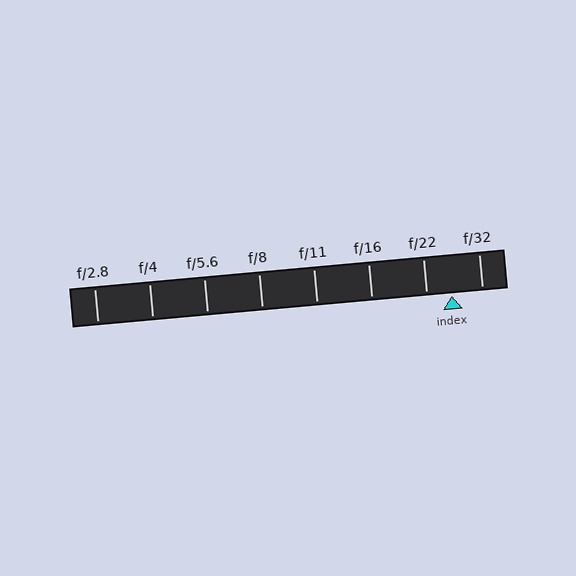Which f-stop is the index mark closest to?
The index mark is closest to f/22.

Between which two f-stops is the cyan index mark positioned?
The index mark is between f/22 and f/32.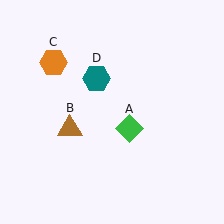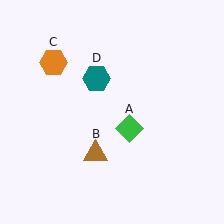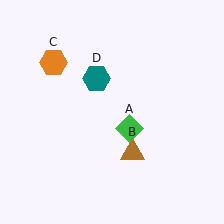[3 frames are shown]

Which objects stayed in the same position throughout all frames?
Green diamond (object A) and orange hexagon (object C) and teal hexagon (object D) remained stationary.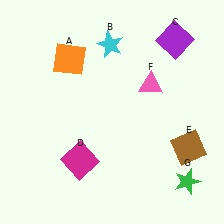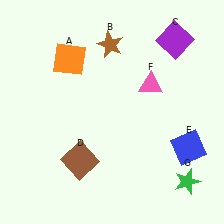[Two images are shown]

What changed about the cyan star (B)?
In Image 1, B is cyan. In Image 2, it changed to brown.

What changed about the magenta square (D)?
In Image 1, D is magenta. In Image 2, it changed to brown.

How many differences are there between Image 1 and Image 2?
There are 3 differences between the two images.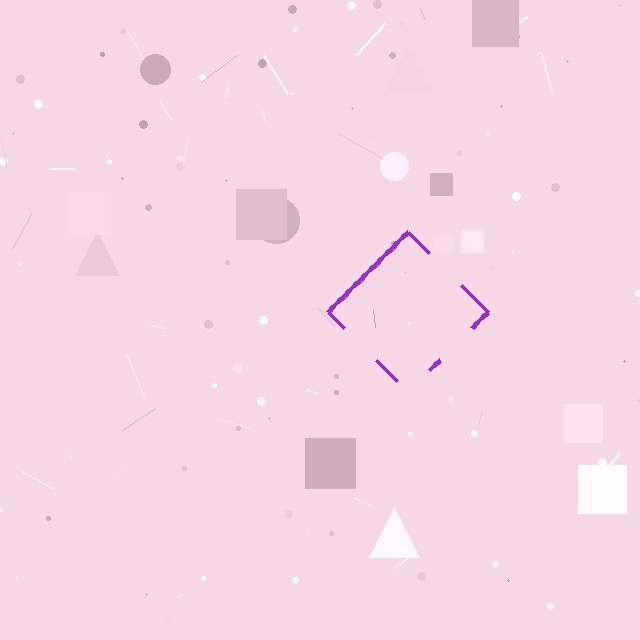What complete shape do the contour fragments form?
The contour fragments form a diamond.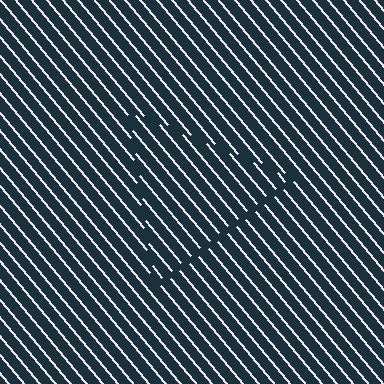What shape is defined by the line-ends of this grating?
An illusory triangle. The interior of the shape contains the same grating, shifted by half a period — the contour is defined by the phase discontinuity where line-ends from the inner and outer gratings abut.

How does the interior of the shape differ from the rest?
The interior of the shape contains the same grating, shifted by half a period — the contour is defined by the phase discontinuity where line-ends from the inner and outer gratings abut.